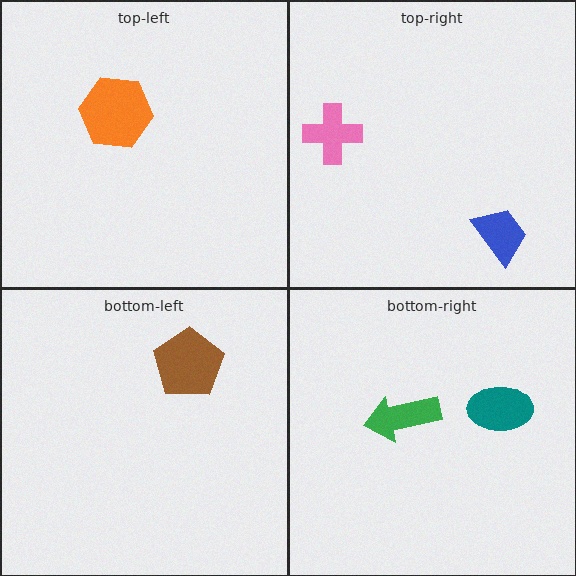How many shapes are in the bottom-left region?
1.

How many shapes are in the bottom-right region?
2.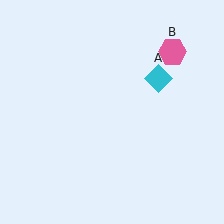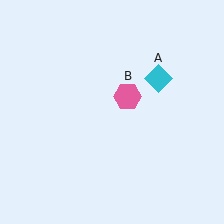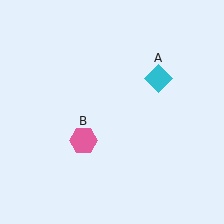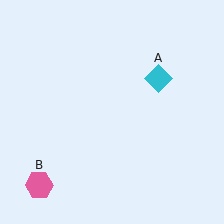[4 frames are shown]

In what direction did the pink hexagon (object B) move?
The pink hexagon (object B) moved down and to the left.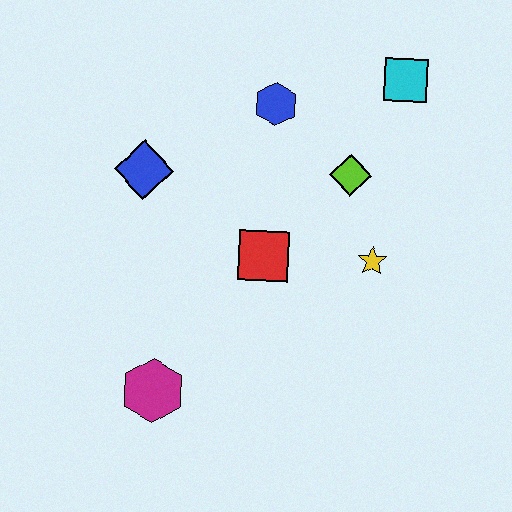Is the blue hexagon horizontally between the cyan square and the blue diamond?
Yes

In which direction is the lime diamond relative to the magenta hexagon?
The lime diamond is above the magenta hexagon.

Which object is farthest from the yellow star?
The magenta hexagon is farthest from the yellow star.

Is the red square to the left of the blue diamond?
No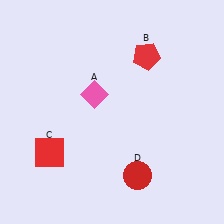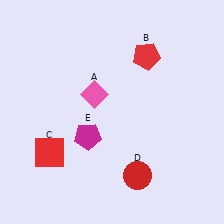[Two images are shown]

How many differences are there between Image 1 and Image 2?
There is 1 difference between the two images.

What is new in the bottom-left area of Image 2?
A magenta pentagon (E) was added in the bottom-left area of Image 2.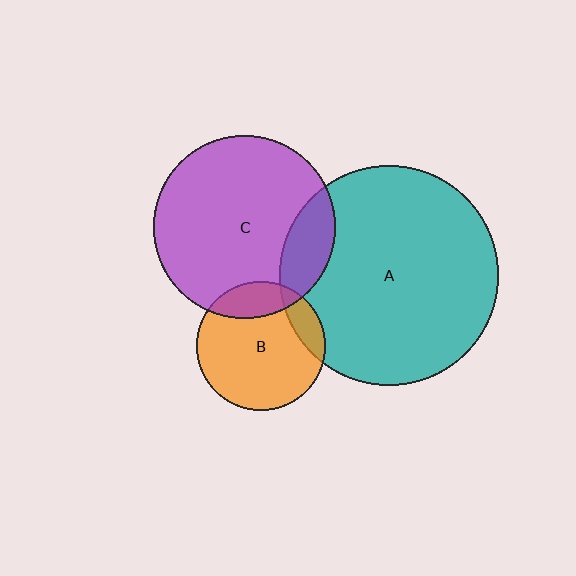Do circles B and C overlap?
Yes.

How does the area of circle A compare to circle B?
Approximately 2.9 times.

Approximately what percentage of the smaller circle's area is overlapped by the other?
Approximately 20%.